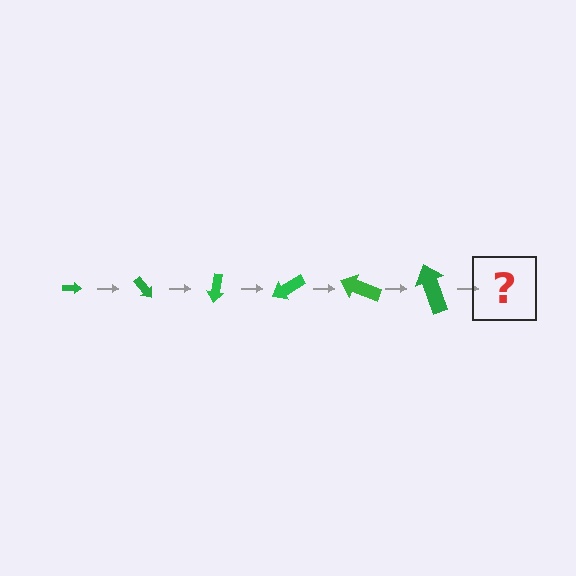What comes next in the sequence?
The next element should be an arrow, larger than the previous one and rotated 300 degrees from the start.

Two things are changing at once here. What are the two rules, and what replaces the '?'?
The two rules are that the arrow grows larger each step and it rotates 50 degrees each step. The '?' should be an arrow, larger than the previous one and rotated 300 degrees from the start.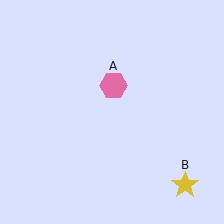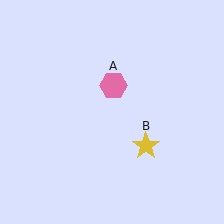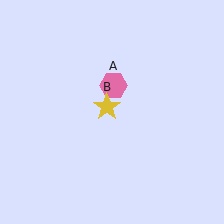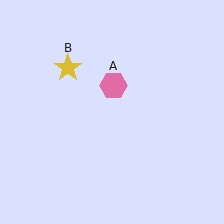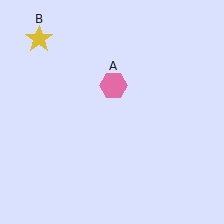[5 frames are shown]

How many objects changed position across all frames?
1 object changed position: yellow star (object B).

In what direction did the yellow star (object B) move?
The yellow star (object B) moved up and to the left.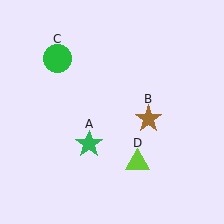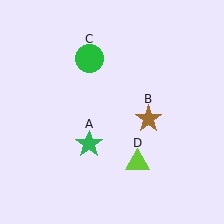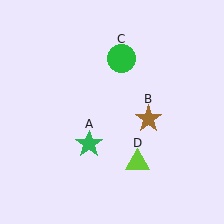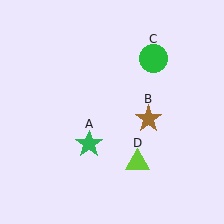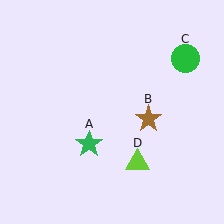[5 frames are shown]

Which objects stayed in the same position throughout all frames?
Green star (object A) and brown star (object B) and lime triangle (object D) remained stationary.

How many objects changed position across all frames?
1 object changed position: green circle (object C).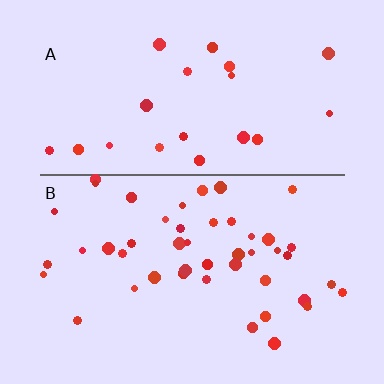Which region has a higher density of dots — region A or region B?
B (the bottom).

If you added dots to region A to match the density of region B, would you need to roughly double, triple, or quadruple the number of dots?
Approximately double.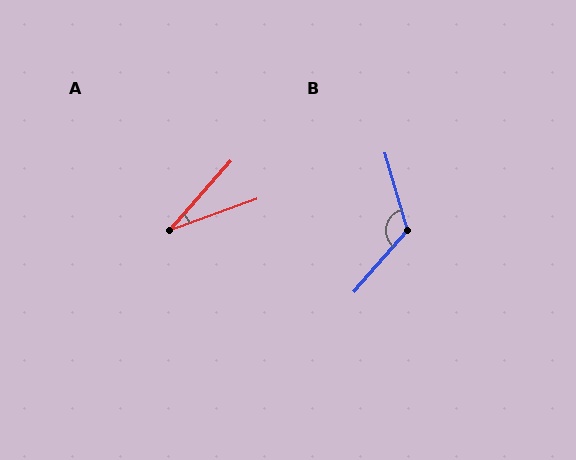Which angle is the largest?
B, at approximately 122 degrees.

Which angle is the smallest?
A, at approximately 29 degrees.